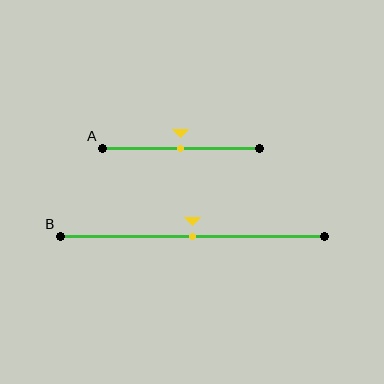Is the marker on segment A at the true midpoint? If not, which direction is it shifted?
Yes, the marker on segment A is at the true midpoint.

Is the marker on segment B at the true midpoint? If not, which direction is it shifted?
Yes, the marker on segment B is at the true midpoint.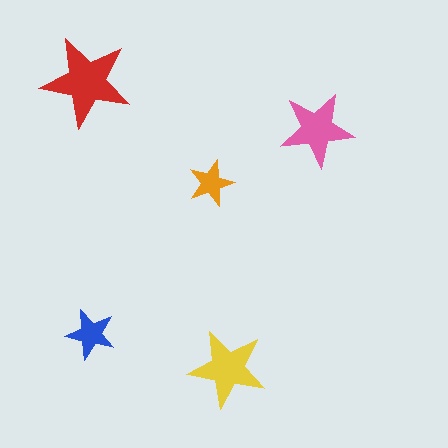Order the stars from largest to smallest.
the red one, the yellow one, the pink one, the blue one, the orange one.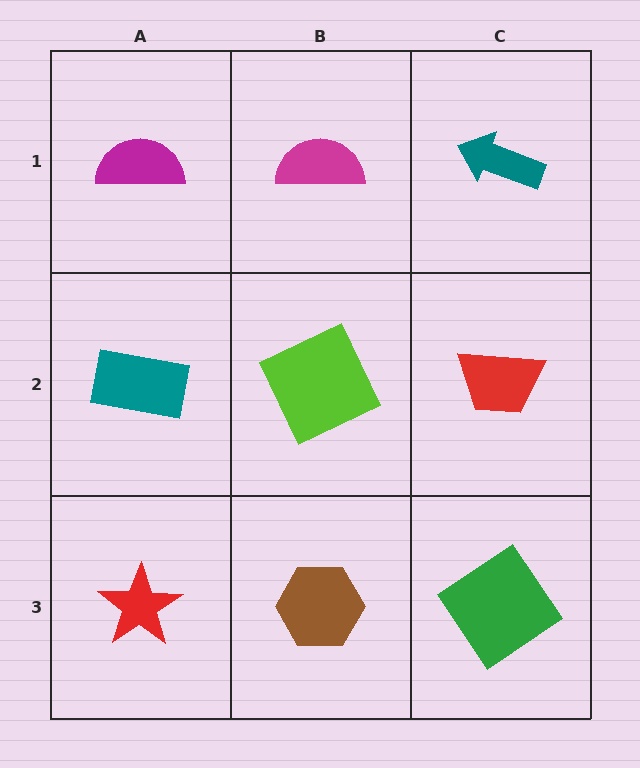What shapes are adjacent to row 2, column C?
A teal arrow (row 1, column C), a green diamond (row 3, column C), a lime square (row 2, column B).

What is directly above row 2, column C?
A teal arrow.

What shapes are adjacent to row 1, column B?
A lime square (row 2, column B), a magenta semicircle (row 1, column A), a teal arrow (row 1, column C).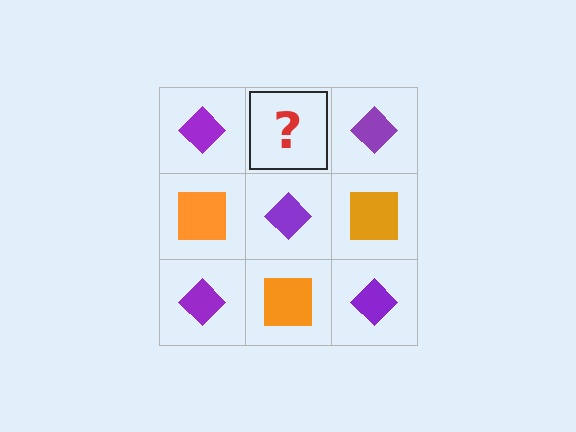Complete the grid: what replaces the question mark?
The question mark should be replaced with an orange square.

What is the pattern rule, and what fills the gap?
The rule is that it alternates purple diamond and orange square in a checkerboard pattern. The gap should be filled with an orange square.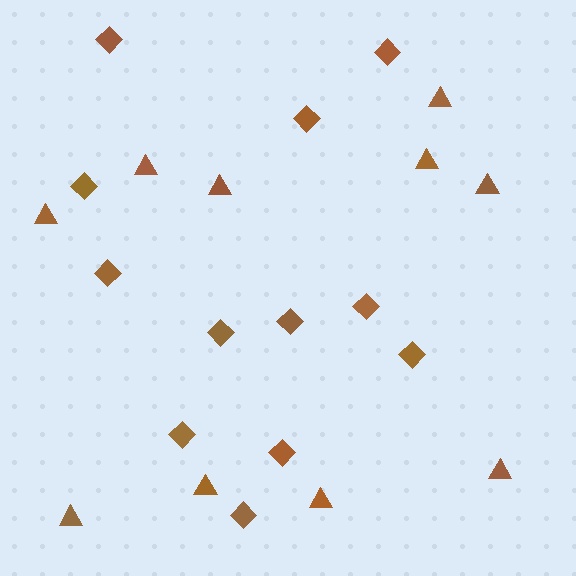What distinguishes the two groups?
There are 2 groups: one group of triangles (10) and one group of diamonds (12).